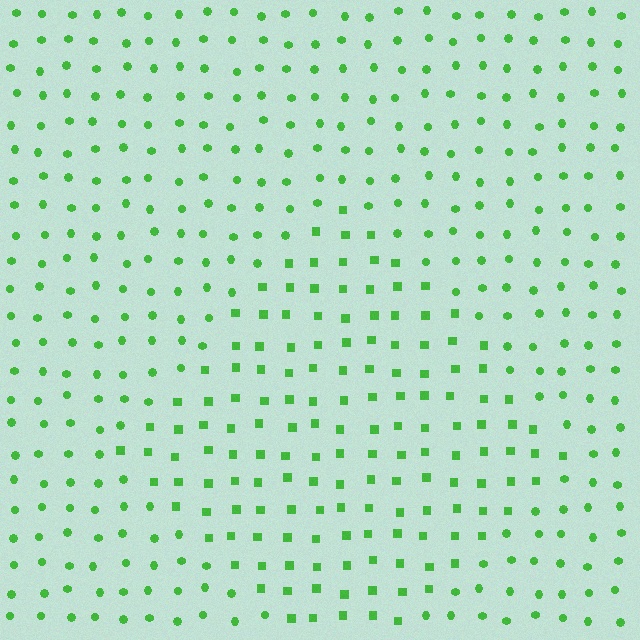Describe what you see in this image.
The image is filled with small green elements arranged in a uniform grid. A diamond-shaped region contains squares, while the surrounding area contains circles. The boundary is defined purely by the change in element shape.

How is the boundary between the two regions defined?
The boundary is defined by a change in element shape: squares inside vs. circles outside. All elements share the same color and spacing.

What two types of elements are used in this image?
The image uses squares inside the diamond region and circles outside it.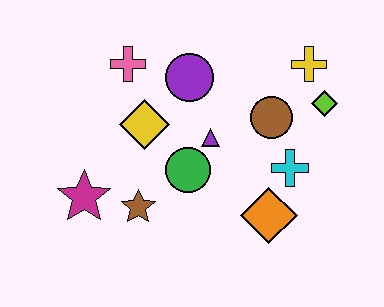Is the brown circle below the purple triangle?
No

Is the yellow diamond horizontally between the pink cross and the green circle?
Yes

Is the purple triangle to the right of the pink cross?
Yes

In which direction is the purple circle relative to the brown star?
The purple circle is above the brown star.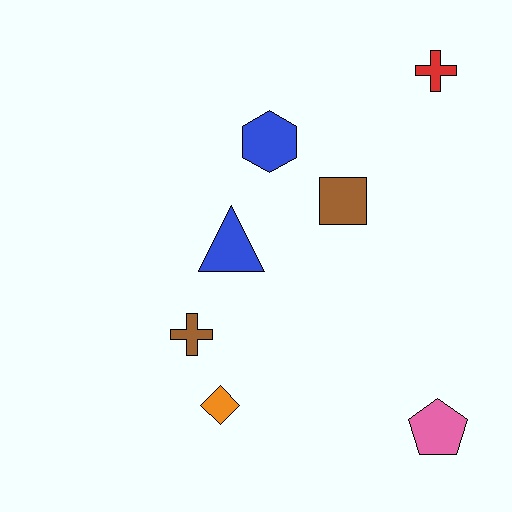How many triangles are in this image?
There is 1 triangle.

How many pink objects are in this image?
There is 1 pink object.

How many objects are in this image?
There are 7 objects.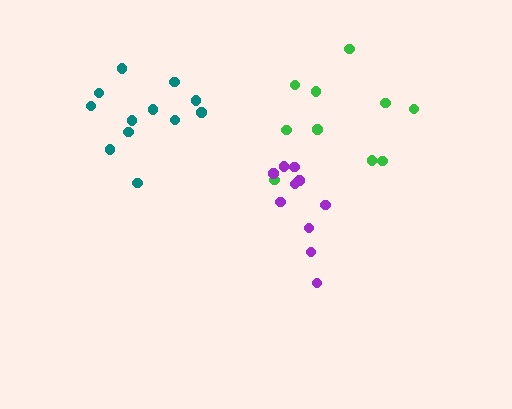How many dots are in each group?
Group 1: 10 dots, Group 2: 10 dots, Group 3: 12 dots (32 total).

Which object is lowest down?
The purple cluster is bottommost.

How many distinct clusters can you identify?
There are 3 distinct clusters.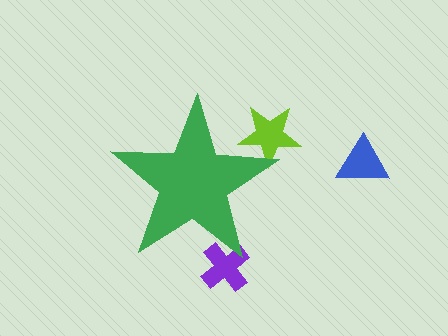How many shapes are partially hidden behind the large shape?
2 shapes are partially hidden.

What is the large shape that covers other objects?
A green star.